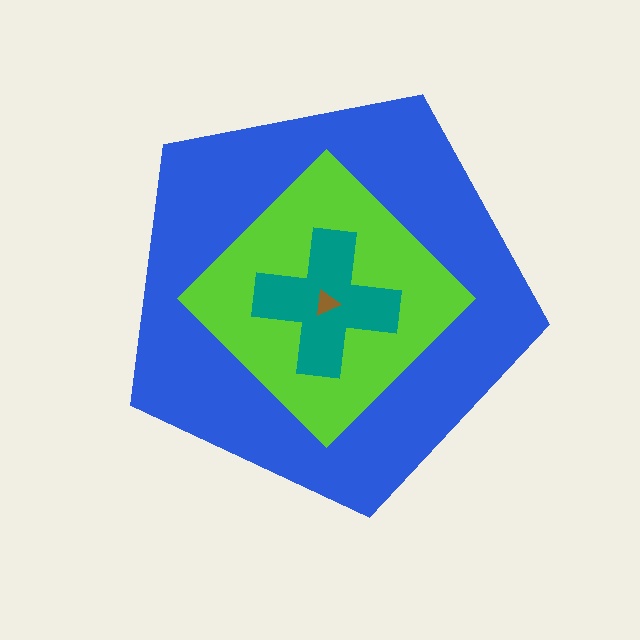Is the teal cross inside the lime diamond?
Yes.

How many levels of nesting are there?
4.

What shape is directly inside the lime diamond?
The teal cross.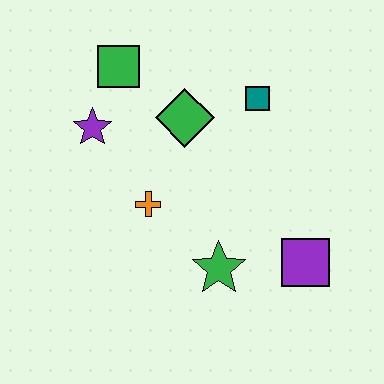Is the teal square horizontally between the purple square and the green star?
Yes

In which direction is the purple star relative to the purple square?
The purple star is to the left of the purple square.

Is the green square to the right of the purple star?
Yes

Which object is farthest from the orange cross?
The purple square is farthest from the orange cross.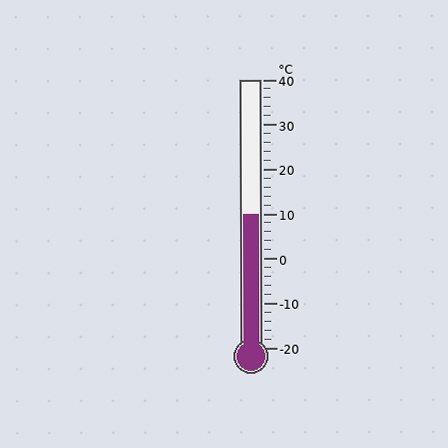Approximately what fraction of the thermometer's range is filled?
The thermometer is filled to approximately 50% of its range.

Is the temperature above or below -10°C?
The temperature is above -10°C.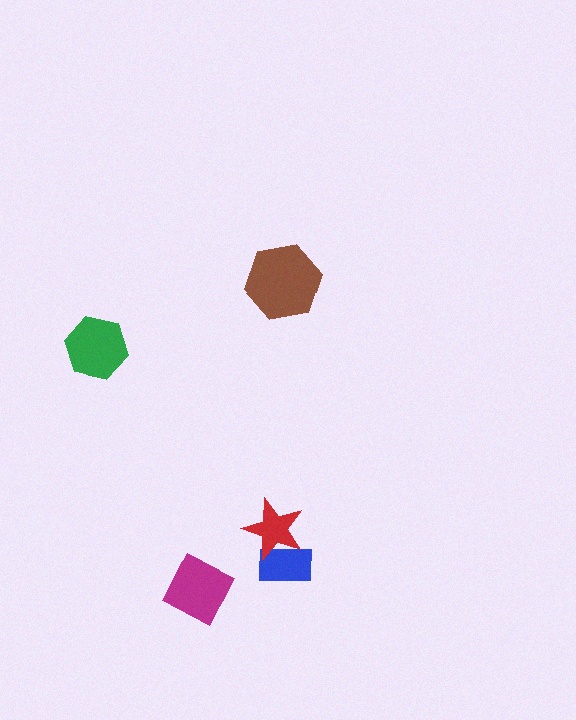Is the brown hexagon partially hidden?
No, no other shape covers it.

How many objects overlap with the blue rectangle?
1 object overlaps with the blue rectangle.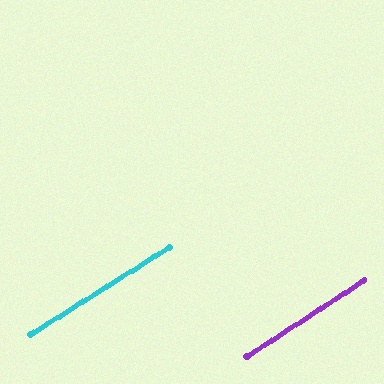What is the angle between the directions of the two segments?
Approximately 0 degrees.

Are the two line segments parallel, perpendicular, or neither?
Parallel — their directions differ by only 0.4°.